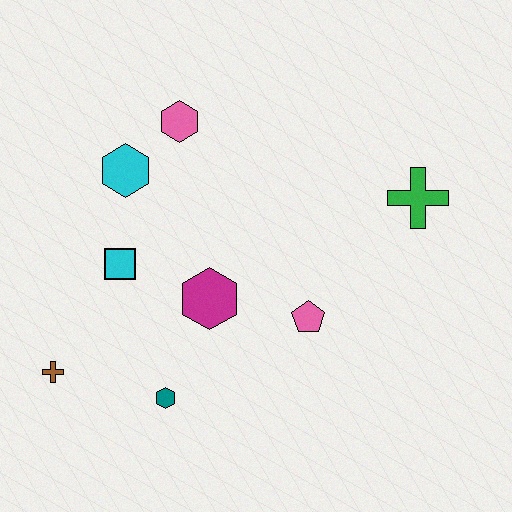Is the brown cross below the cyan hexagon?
Yes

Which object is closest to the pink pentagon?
The magenta hexagon is closest to the pink pentagon.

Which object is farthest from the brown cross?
The green cross is farthest from the brown cross.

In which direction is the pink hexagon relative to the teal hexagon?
The pink hexagon is above the teal hexagon.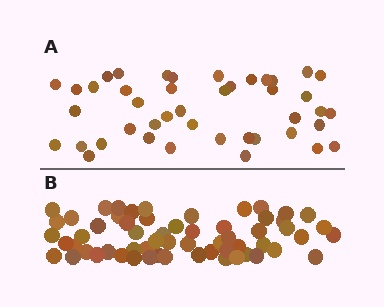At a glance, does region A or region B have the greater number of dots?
Region B (the bottom region) has more dots.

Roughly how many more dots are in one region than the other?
Region B has approximately 15 more dots than region A.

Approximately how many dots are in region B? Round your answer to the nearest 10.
About 60 dots.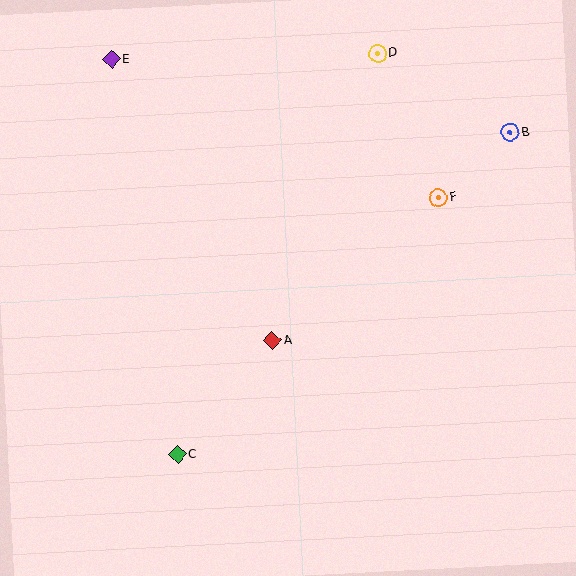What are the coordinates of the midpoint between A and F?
The midpoint between A and F is at (356, 269).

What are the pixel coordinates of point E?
Point E is at (111, 59).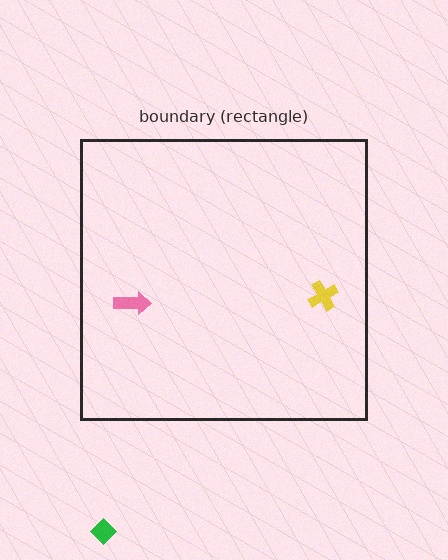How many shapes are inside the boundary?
2 inside, 1 outside.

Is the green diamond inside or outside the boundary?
Outside.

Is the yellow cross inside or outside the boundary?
Inside.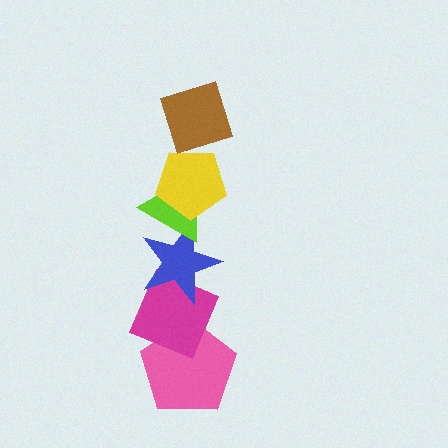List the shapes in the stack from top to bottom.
From top to bottom: the brown diamond, the yellow pentagon, the lime triangle, the blue star, the magenta diamond, the pink pentagon.